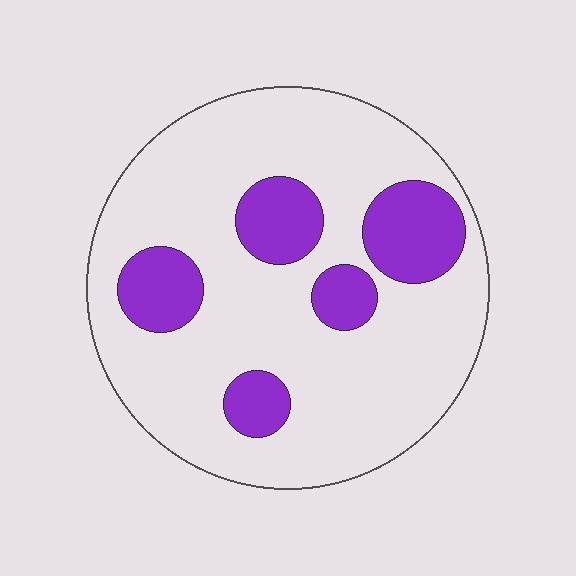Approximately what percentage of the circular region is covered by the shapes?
Approximately 20%.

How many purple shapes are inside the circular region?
5.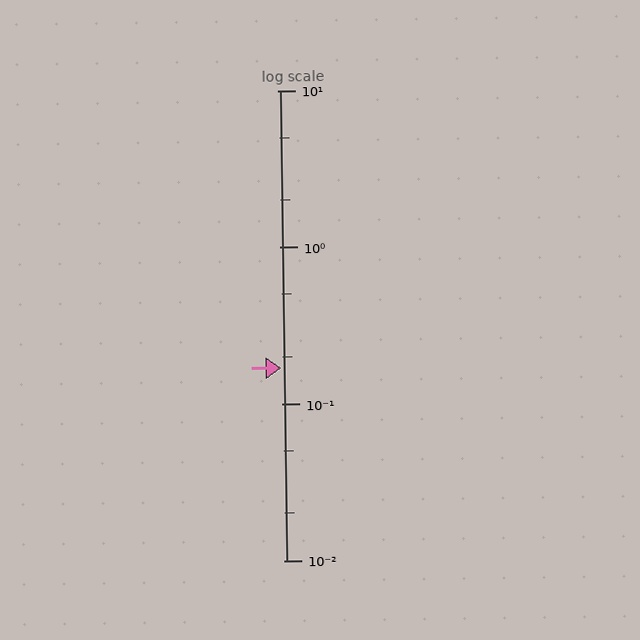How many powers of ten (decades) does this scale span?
The scale spans 3 decades, from 0.01 to 10.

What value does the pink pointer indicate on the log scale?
The pointer indicates approximately 0.17.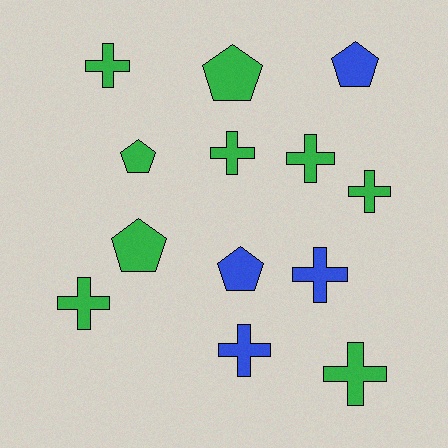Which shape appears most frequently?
Cross, with 8 objects.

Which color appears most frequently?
Green, with 9 objects.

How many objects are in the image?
There are 13 objects.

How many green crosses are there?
There are 6 green crosses.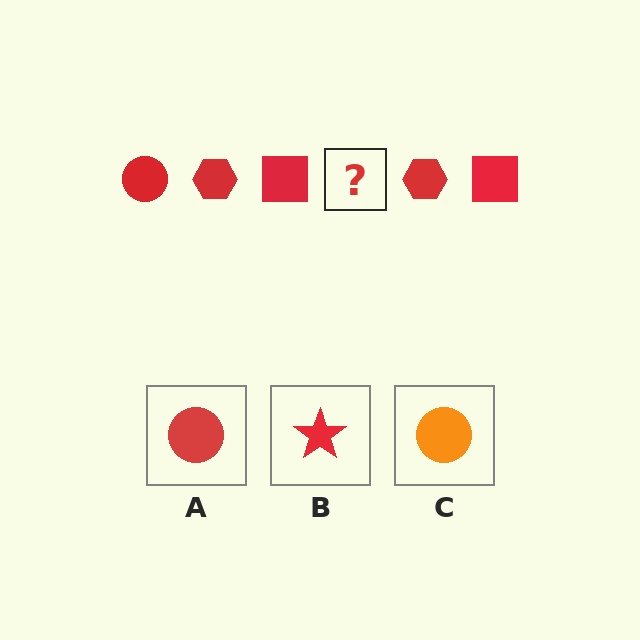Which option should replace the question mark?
Option A.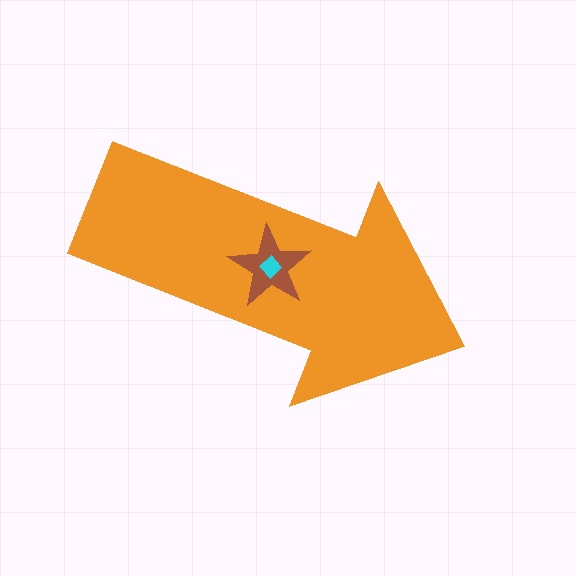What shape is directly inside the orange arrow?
The brown star.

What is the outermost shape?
The orange arrow.